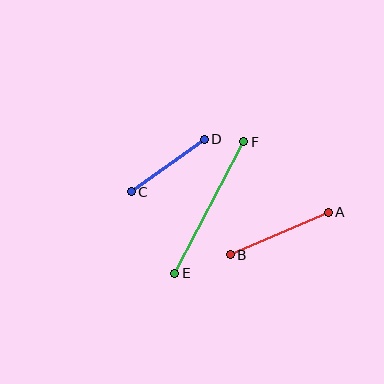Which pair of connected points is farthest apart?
Points E and F are farthest apart.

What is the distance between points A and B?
The distance is approximately 106 pixels.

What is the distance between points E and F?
The distance is approximately 148 pixels.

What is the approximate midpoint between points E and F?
The midpoint is at approximately (209, 207) pixels.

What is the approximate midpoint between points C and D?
The midpoint is at approximately (168, 166) pixels.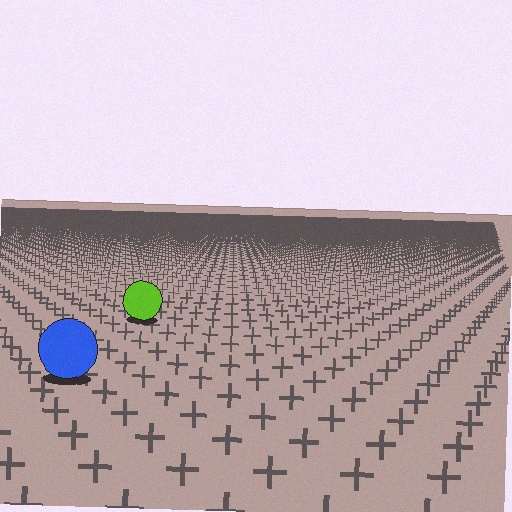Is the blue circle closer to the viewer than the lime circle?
Yes. The blue circle is closer — you can tell from the texture gradient: the ground texture is coarser near it.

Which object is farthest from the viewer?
The lime circle is farthest from the viewer. It appears smaller and the ground texture around it is denser.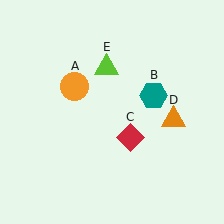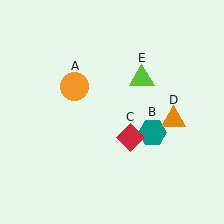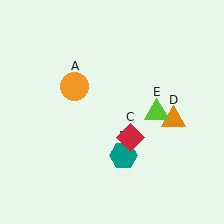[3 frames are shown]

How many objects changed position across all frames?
2 objects changed position: teal hexagon (object B), lime triangle (object E).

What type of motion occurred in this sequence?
The teal hexagon (object B), lime triangle (object E) rotated clockwise around the center of the scene.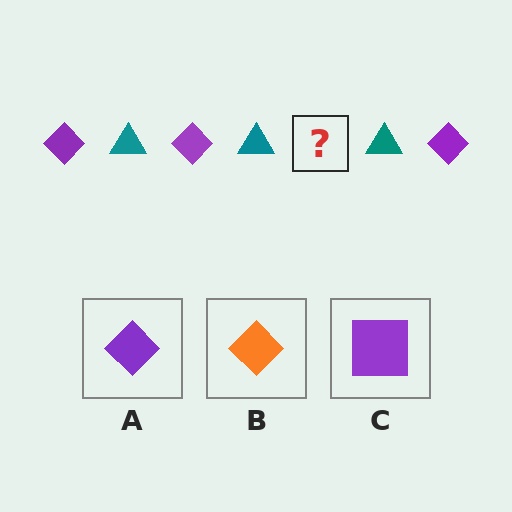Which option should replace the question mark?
Option A.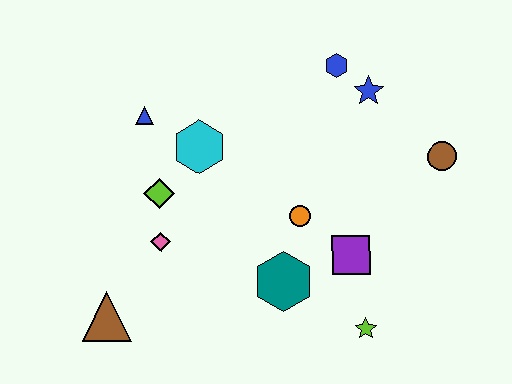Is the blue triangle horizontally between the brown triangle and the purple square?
Yes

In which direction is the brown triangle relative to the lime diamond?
The brown triangle is below the lime diamond.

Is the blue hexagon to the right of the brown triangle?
Yes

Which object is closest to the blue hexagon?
The blue star is closest to the blue hexagon.